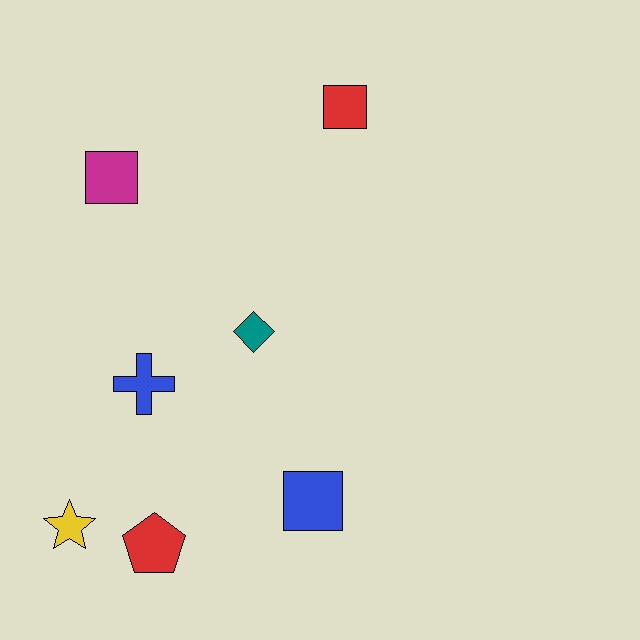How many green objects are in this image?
There are no green objects.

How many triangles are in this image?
There are no triangles.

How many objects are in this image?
There are 7 objects.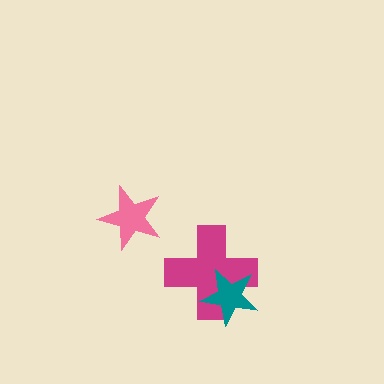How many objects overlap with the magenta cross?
1 object overlaps with the magenta cross.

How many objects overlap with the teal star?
1 object overlaps with the teal star.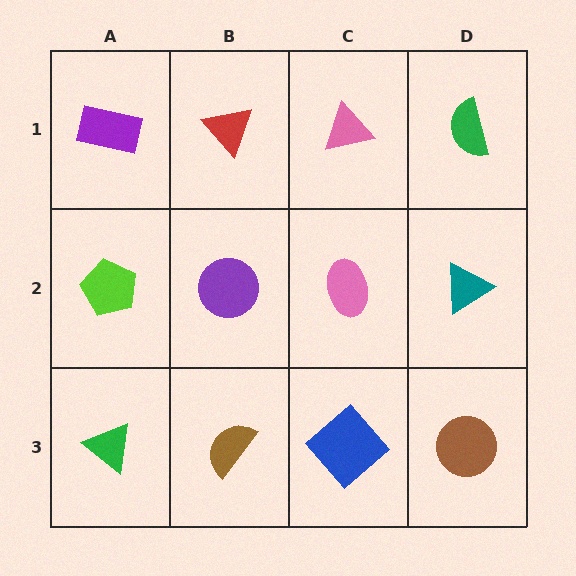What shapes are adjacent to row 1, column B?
A purple circle (row 2, column B), a purple rectangle (row 1, column A), a pink triangle (row 1, column C).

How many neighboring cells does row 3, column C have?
3.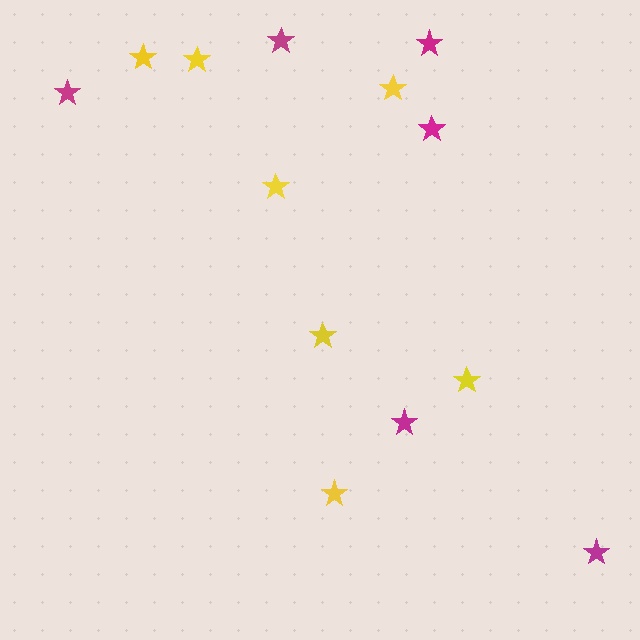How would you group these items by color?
There are 2 groups: one group of magenta stars (6) and one group of yellow stars (7).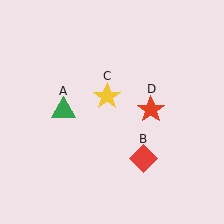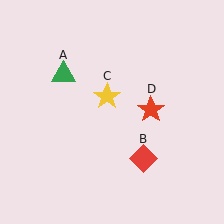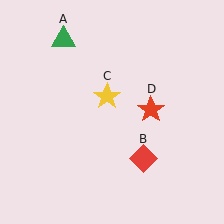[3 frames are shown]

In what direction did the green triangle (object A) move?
The green triangle (object A) moved up.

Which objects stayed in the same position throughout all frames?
Red diamond (object B) and yellow star (object C) and red star (object D) remained stationary.